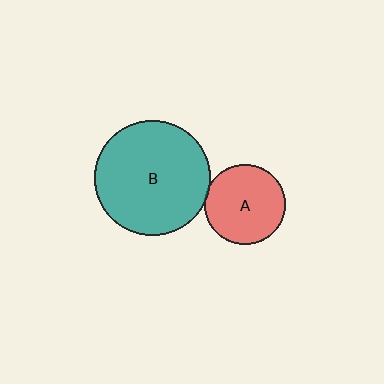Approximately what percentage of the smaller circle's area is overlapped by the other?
Approximately 5%.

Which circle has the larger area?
Circle B (teal).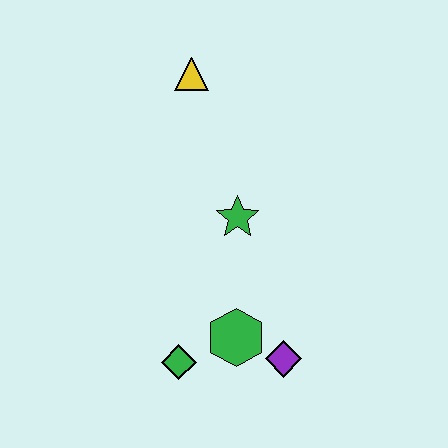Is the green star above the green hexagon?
Yes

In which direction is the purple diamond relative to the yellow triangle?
The purple diamond is below the yellow triangle.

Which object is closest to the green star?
The green hexagon is closest to the green star.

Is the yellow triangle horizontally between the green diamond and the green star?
Yes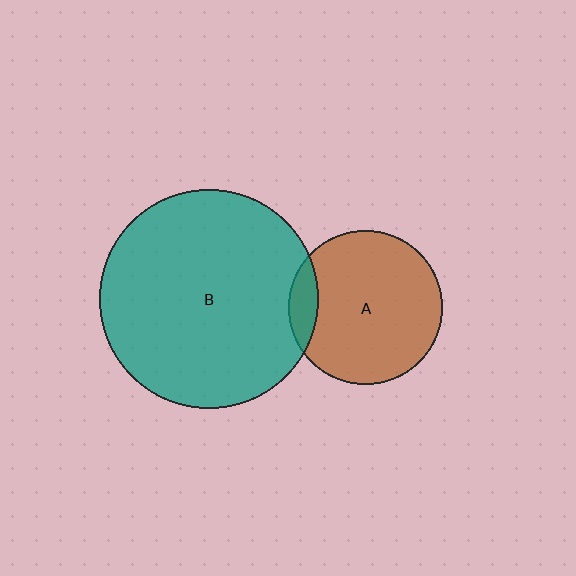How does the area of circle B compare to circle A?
Approximately 2.0 times.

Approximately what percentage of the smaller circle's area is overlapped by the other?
Approximately 10%.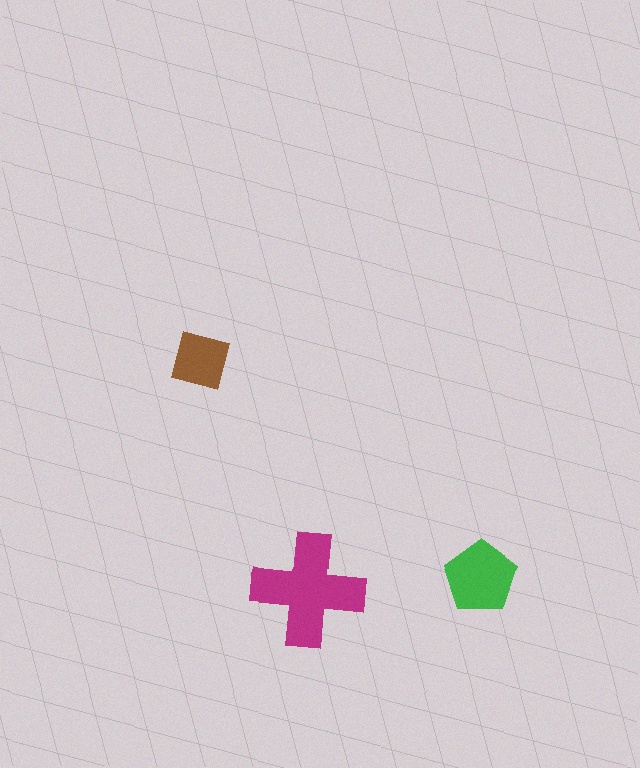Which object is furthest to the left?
The brown square is leftmost.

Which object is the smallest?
The brown square.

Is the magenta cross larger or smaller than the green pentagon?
Larger.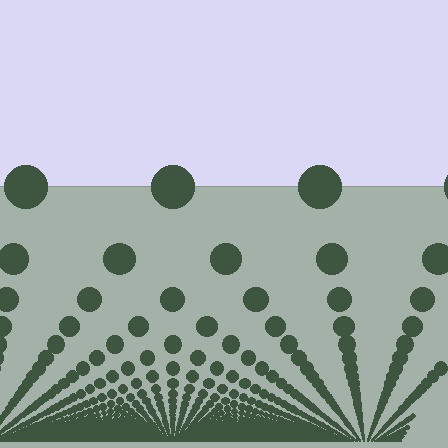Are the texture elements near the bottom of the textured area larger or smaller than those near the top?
Smaller. The gradient is inverted — elements near the bottom are smaller and denser.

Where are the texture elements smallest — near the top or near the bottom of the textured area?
Near the bottom.